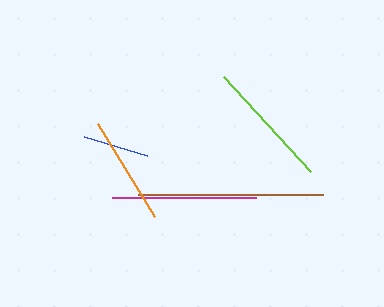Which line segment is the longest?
The brown line is the longest at approximately 185 pixels.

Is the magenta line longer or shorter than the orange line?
The magenta line is longer than the orange line.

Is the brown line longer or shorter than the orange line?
The brown line is longer than the orange line.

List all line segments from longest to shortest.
From longest to shortest: brown, magenta, lime, orange, blue.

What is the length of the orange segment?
The orange segment is approximately 109 pixels long.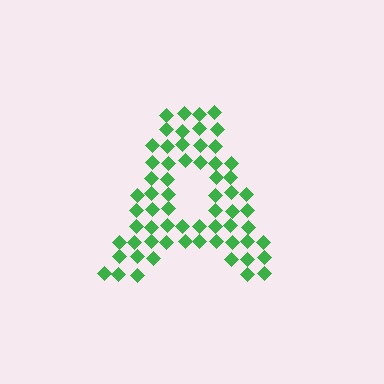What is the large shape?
The large shape is the letter A.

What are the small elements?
The small elements are diamonds.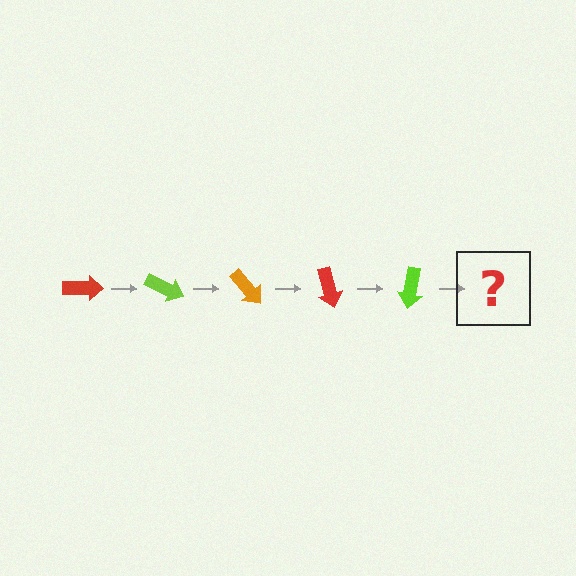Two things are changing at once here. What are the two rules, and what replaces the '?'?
The two rules are that it rotates 25 degrees each step and the color cycles through red, lime, and orange. The '?' should be an orange arrow, rotated 125 degrees from the start.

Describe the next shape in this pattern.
It should be an orange arrow, rotated 125 degrees from the start.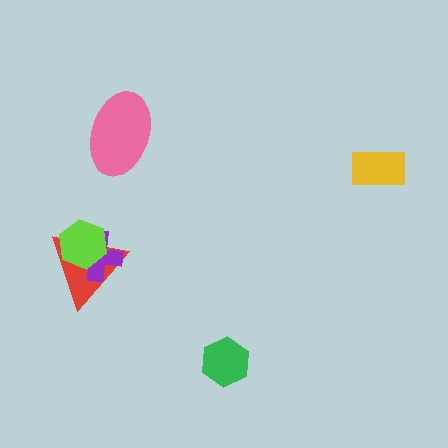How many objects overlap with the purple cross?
2 objects overlap with the purple cross.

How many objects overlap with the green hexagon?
0 objects overlap with the green hexagon.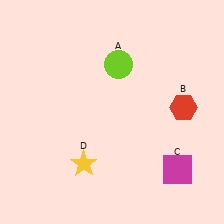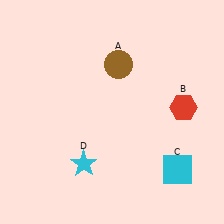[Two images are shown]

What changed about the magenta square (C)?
In Image 1, C is magenta. In Image 2, it changed to cyan.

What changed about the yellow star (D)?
In Image 1, D is yellow. In Image 2, it changed to cyan.